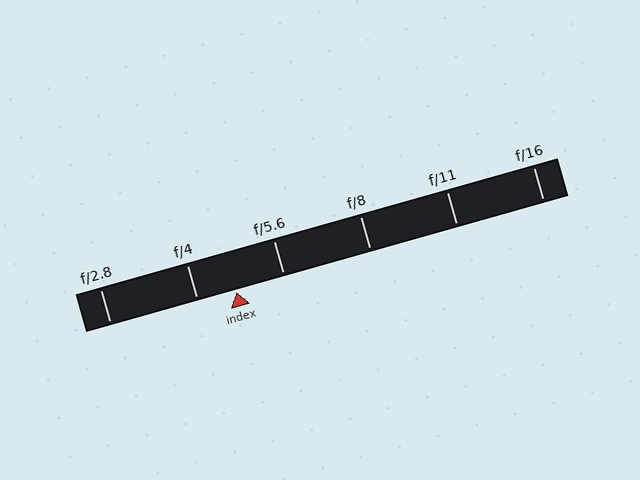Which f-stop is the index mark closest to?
The index mark is closest to f/4.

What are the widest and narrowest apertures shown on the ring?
The widest aperture shown is f/2.8 and the narrowest is f/16.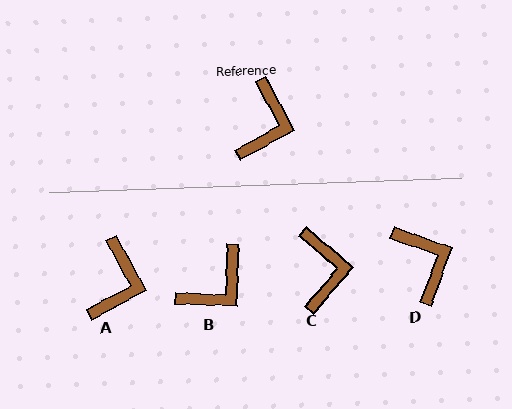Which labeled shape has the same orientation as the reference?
A.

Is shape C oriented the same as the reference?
No, it is off by about 21 degrees.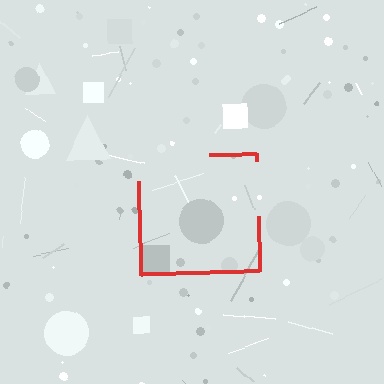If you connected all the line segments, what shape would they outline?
They would outline a square.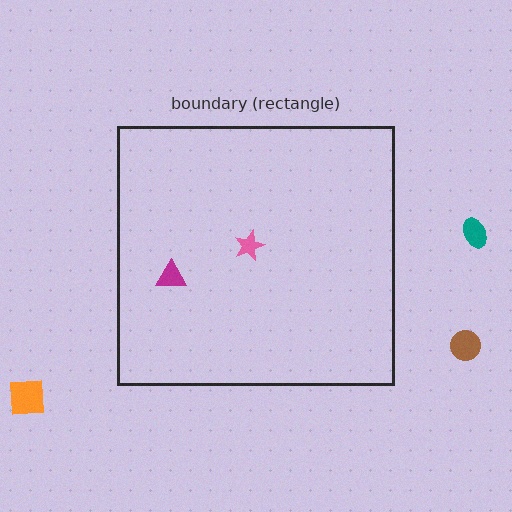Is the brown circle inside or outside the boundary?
Outside.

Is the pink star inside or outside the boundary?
Inside.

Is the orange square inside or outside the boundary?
Outside.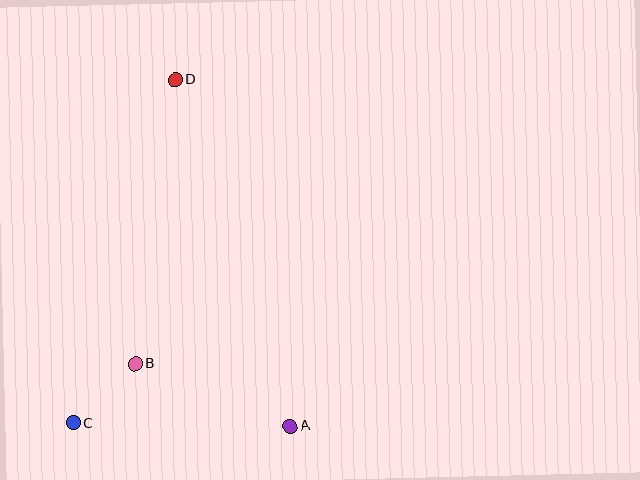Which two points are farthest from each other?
Points A and D are farthest from each other.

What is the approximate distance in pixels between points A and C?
The distance between A and C is approximately 217 pixels.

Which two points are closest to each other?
Points B and C are closest to each other.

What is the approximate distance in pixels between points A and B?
The distance between A and B is approximately 167 pixels.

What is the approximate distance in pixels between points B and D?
The distance between B and D is approximately 287 pixels.